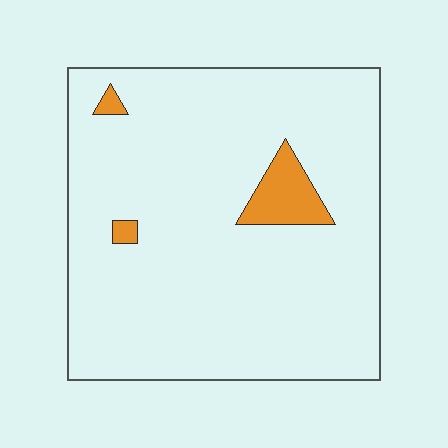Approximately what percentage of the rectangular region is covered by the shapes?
Approximately 5%.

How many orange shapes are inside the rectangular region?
3.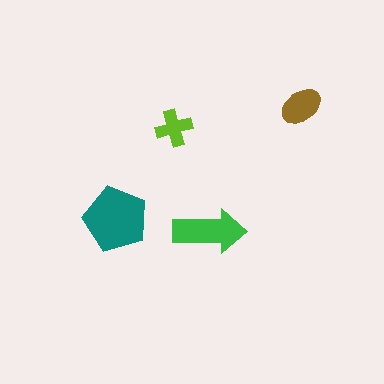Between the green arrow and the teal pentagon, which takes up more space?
The teal pentagon.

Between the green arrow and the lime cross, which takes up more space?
The green arrow.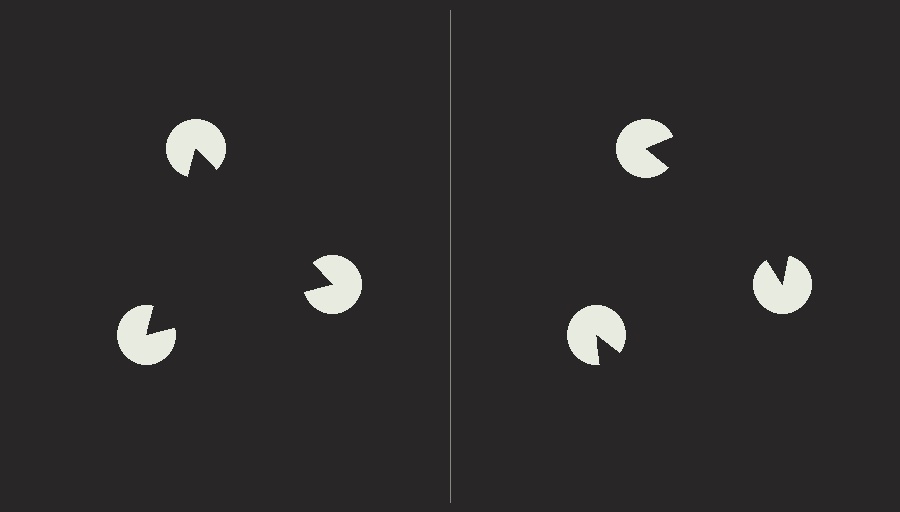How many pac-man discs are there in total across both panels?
6 — 3 on each side.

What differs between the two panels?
The pac-man discs are positioned identically on both sides; only the wedge orientations differ. On the left they align to a triangle; on the right they are misaligned.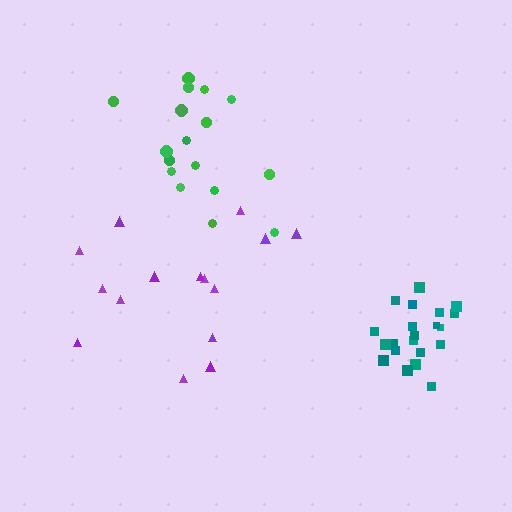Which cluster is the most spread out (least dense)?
Purple.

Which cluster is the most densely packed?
Teal.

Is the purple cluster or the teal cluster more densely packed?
Teal.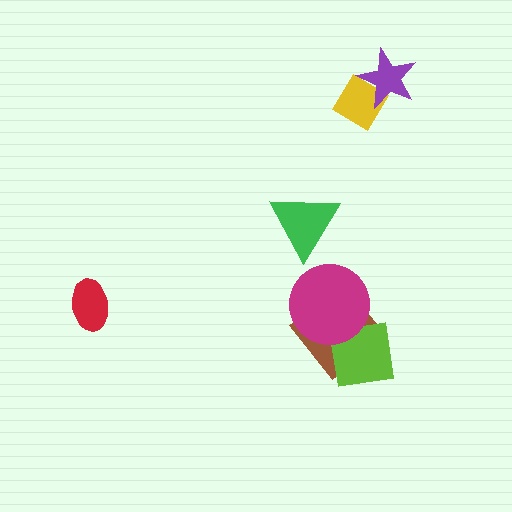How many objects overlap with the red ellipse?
0 objects overlap with the red ellipse.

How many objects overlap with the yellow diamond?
1 object overlaps with the yellow diamond.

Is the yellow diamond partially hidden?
Yes, it is partially covered by another shape.